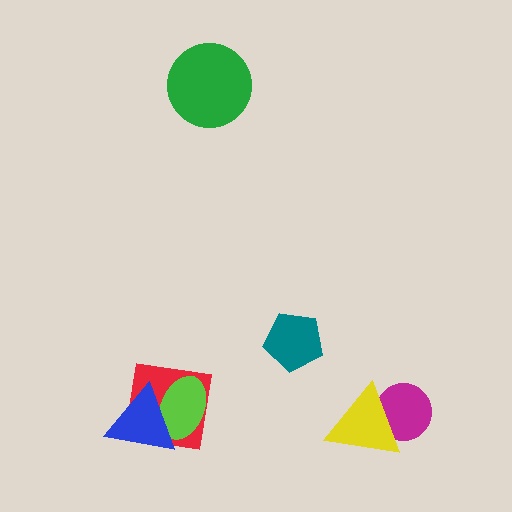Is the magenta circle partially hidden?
Yes, it is partially covered by another shape.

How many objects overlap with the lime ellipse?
2 objects overlap with the lime ellipse.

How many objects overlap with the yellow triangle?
1 object overlaps with the yellow triangle.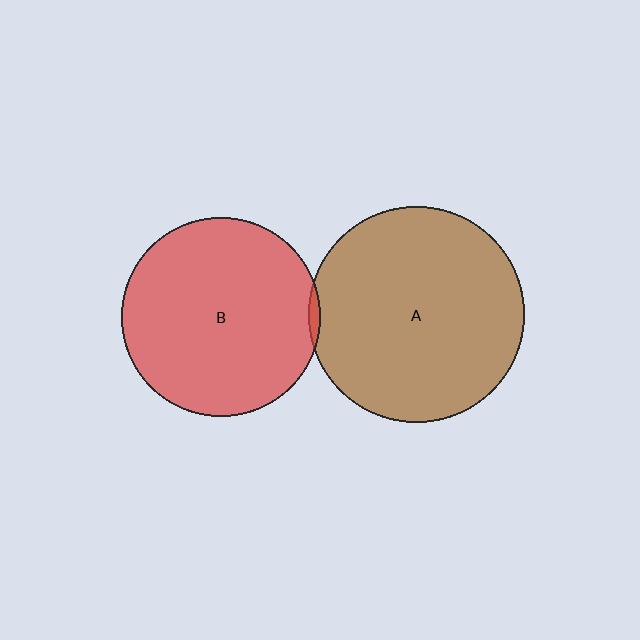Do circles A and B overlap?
Yes.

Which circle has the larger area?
Circle A (brown).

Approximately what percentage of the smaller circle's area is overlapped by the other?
Approximately 5%.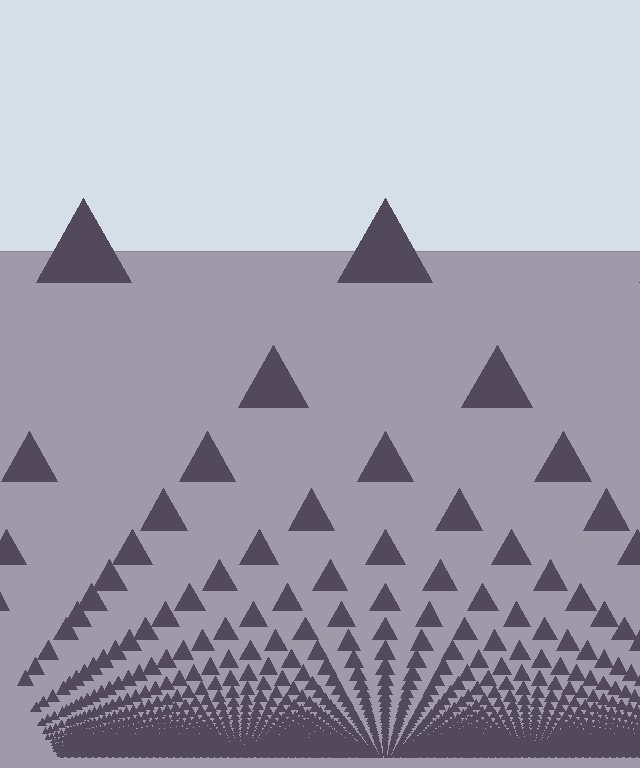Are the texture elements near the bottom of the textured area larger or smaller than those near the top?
Smaller. The gradient is inverted — elements near the bottom are smaller and denser.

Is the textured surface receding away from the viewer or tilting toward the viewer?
The surface appears to tilt toward the viewer. Texture elements get larger and sparser toward the top.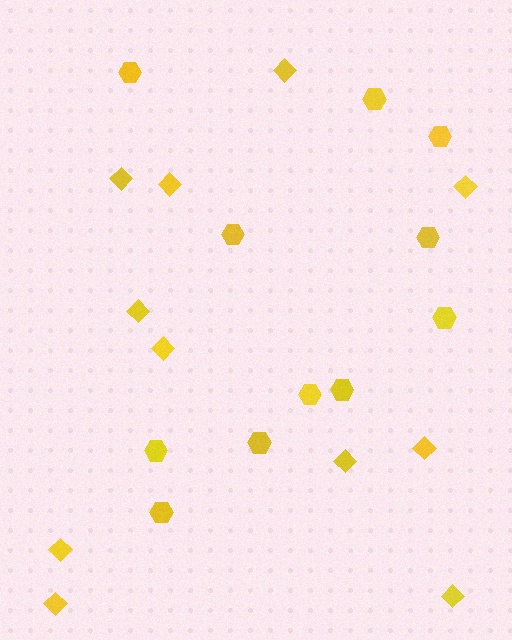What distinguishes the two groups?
There are 2 groups: one group of hexagons (11) and one group of diamonds (11).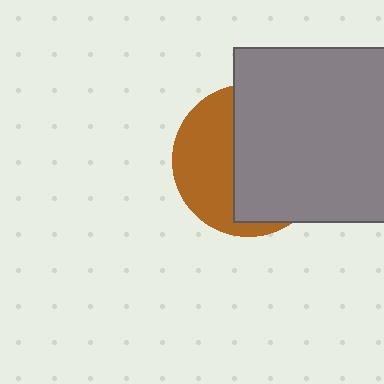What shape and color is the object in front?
The object in front is a gray square.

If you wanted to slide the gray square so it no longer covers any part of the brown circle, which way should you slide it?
Slide it right — that is the most direct way to separate the two shapes.